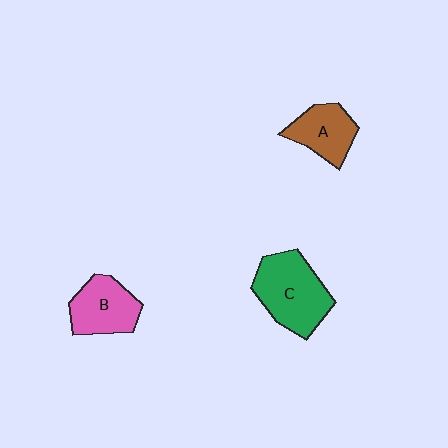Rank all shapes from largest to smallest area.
From largest to smallest: C (green), B (pink), A (brown).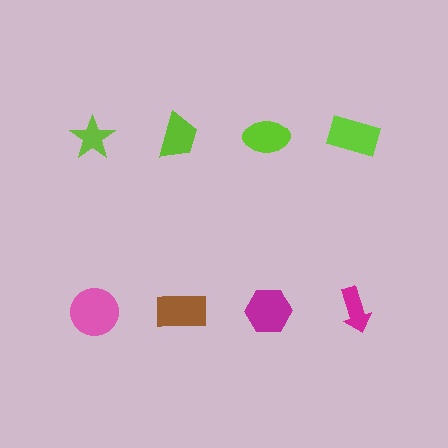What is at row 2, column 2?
A brown rectangle.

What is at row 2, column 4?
A magenta arrow.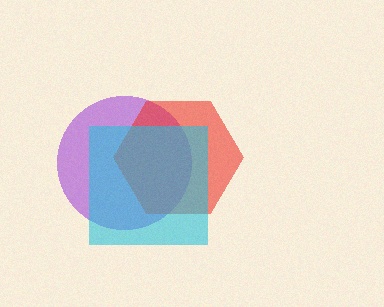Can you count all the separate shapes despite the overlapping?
Yes, there are 3 separate shapes.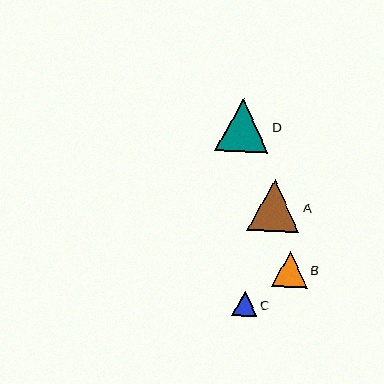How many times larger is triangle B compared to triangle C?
Triangle B is approximately 1.5 times the size of triangle C.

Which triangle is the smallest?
Triangle C is the smallest with a size of approximately 25 pixels.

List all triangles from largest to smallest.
From largest to smallest: D, A, B, C.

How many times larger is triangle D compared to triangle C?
Triangle D is approximately 2.1 times the size of triangle C.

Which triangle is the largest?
Triangle D is the largest with a size of approximately 53 pixels.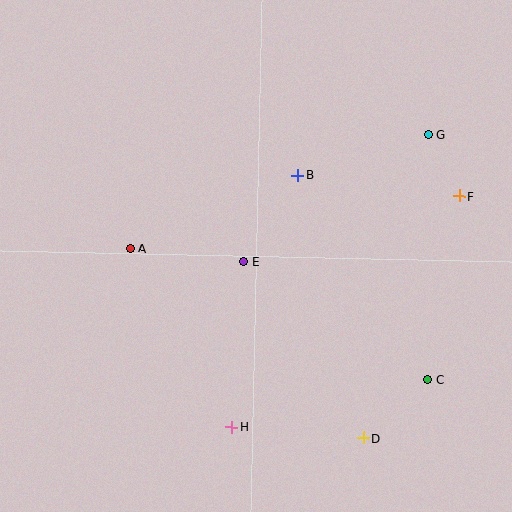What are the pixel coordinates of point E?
Point E is at (243, 261).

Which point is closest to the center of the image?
Point E at (243, 261) is closest to the center.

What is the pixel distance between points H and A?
The distance between H and A is 205 pixels.